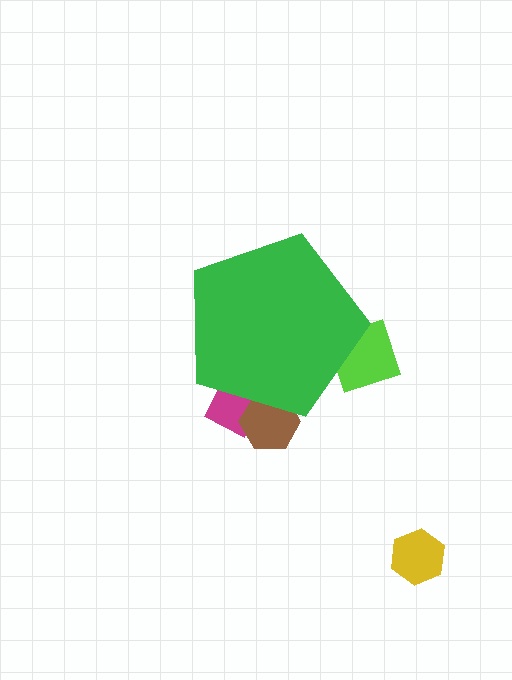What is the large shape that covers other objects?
A green pentagon.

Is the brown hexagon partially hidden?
Yes, the brown hexagon is partially hidden behind the green pentagon.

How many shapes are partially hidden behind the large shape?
3 shapes are partially hidden.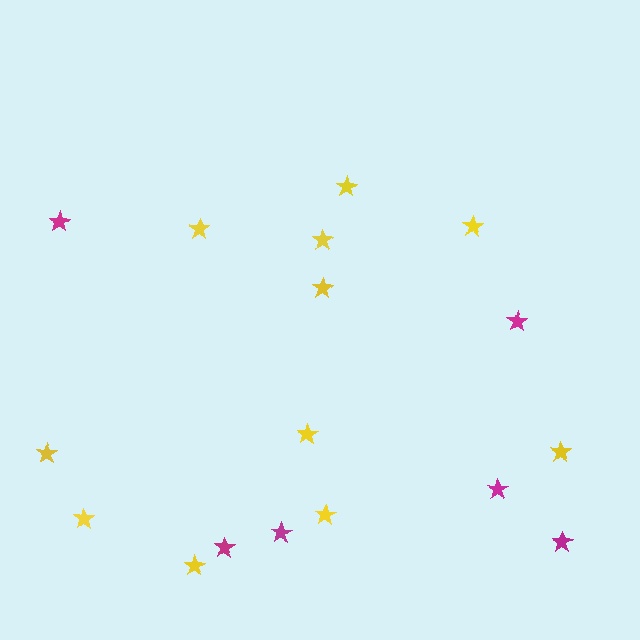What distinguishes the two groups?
There are 2 groups: one group of magenta stars (6) and one group of yellow stars (11).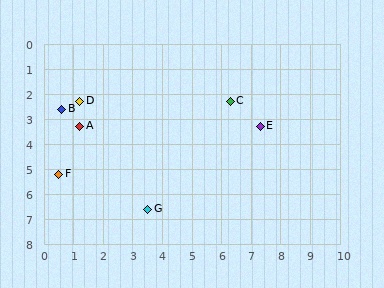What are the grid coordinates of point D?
Point D is at approximately (1.2, 2.3).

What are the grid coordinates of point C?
Point C is at approximately (6.3, 2.3).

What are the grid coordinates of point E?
Point E is at approximately (7.3, 3.3).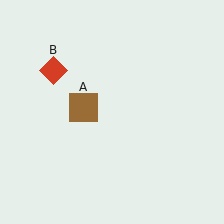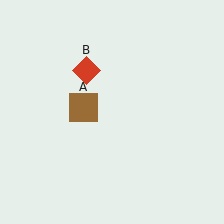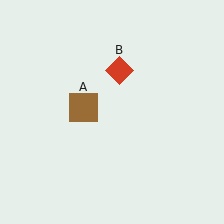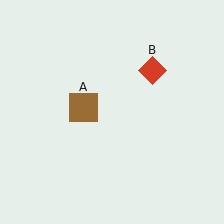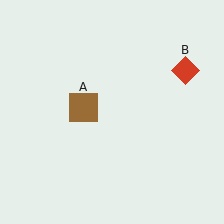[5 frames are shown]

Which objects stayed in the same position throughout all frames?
Brown square (object A) remained stationary.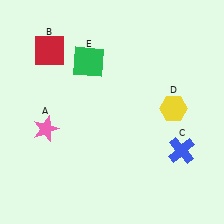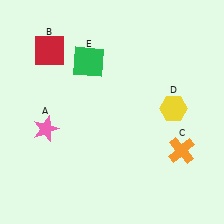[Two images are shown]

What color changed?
The cross (C) changed from blue in Image 1 to orange in Image 2.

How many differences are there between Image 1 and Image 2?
There is 1 difference between the two images.